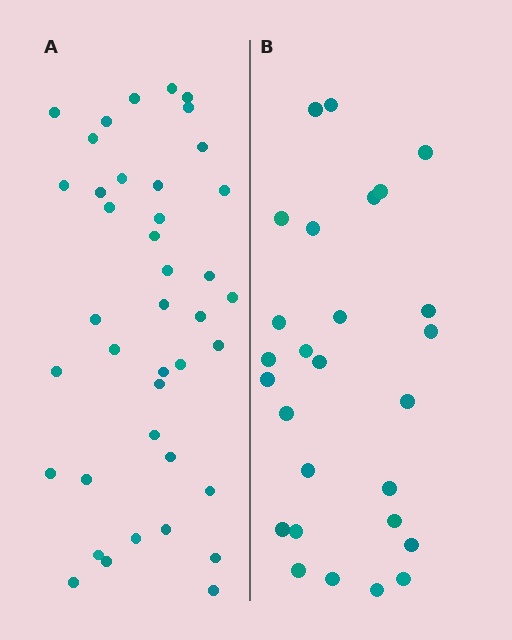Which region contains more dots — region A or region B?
Region A (the left region) has more dots.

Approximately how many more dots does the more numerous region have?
Region A has approximately 15 more dots than region B.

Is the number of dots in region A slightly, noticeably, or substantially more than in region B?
Region A has substantially more. The ratio is roughly 1.5 to 1.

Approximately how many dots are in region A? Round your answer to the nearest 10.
About 40 dots.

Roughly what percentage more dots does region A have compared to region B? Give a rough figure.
About 50% more.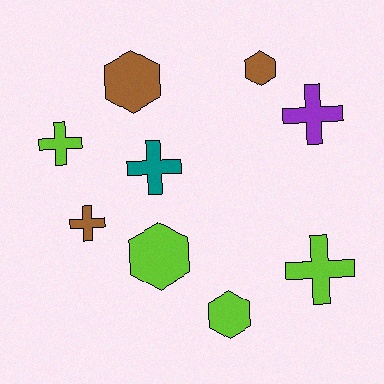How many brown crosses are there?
There is 1 brown cross.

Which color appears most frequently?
Lime, with 4 objects.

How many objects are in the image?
There are 9 objects.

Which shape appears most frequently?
Cross, with 5 objects.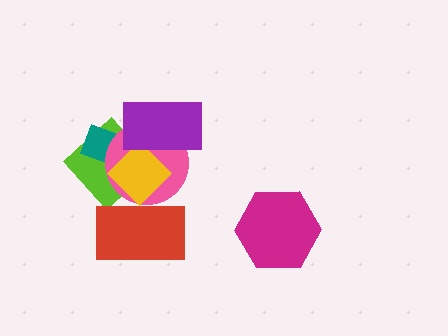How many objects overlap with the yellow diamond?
5 objects overlap with the yellow diamond.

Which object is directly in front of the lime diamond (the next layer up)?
The teal rectangle is directly in front of the lime diamond.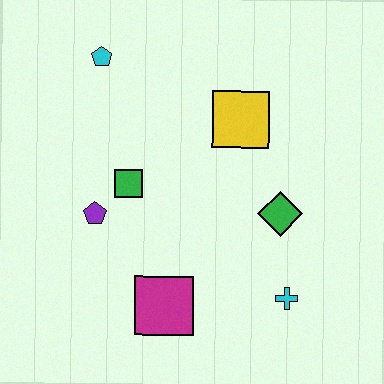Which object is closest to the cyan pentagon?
The green square is closest to the cyan pentagon.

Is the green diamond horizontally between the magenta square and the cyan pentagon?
No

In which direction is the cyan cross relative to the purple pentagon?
The cyan cross is to the right of the purple pentagon.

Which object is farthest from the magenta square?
The cyan pentagon is farthest from the magenta square.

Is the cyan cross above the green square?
No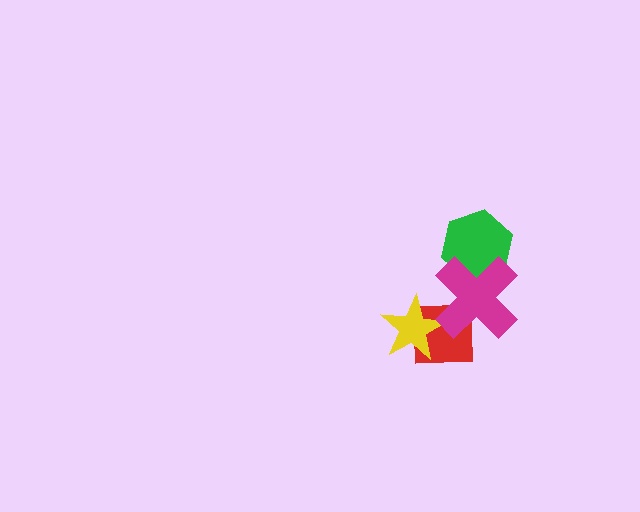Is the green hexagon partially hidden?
Yes, it is partially covered by another shape.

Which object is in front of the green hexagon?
The magenta cross is in front of the green hexagon.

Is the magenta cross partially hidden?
No, no other shape covers it.